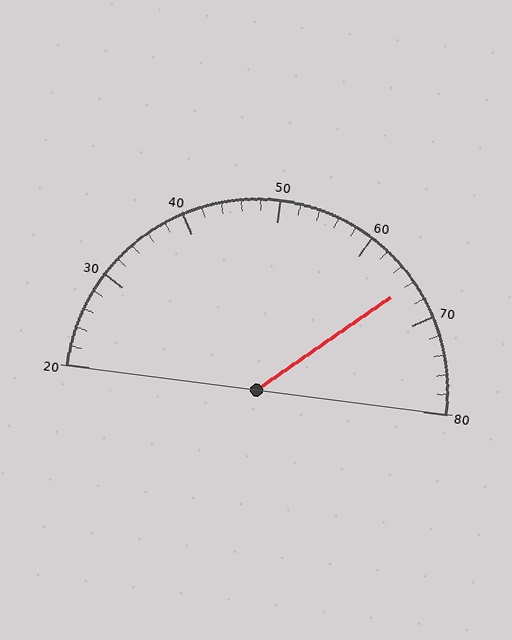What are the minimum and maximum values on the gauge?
The gauge ranges from 20 to 80.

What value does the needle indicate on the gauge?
The needle indicates approximately 66.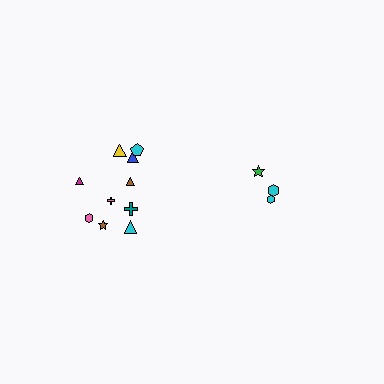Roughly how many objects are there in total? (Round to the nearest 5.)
Roughly 15 objects in total.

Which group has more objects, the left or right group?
The left group.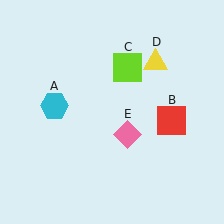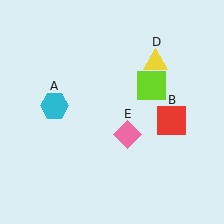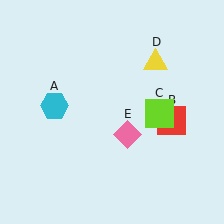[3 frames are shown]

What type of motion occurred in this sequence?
The lime square (object C) rotated clockwise around the center of the scene.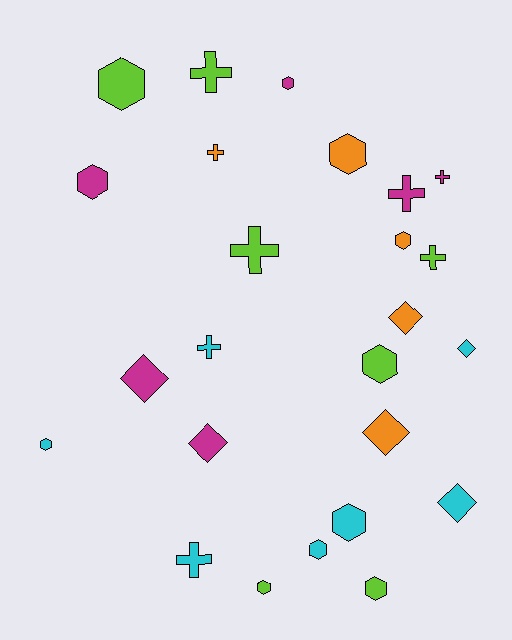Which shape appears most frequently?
Hexagon, with 11 objects.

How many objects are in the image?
There are 25 objects.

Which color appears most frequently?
Cyan, with 7 objects.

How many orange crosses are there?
There is 1 orange cross.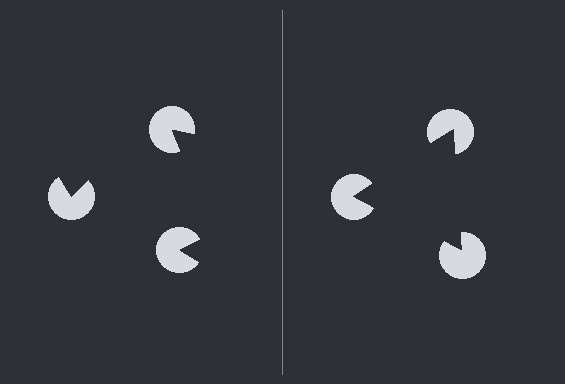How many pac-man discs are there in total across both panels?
6 — 3 on each side.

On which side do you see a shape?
An illusory triangle appears on the right side. On the left side the wedge cuts are rotated, so no coherent shape forms.